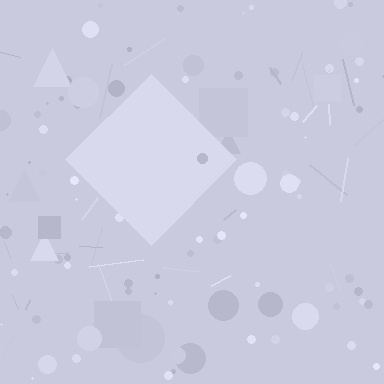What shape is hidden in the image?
A diamond is hidden in the image.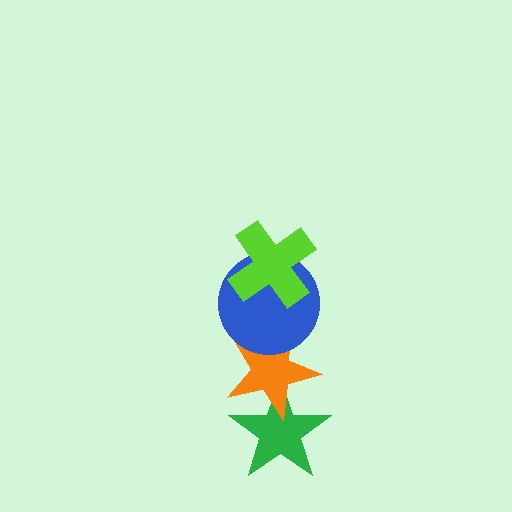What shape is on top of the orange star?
The blue circle is on top of the orange star.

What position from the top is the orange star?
The orange star is 3rd from the top.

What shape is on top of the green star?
The orange star is on top of the green star.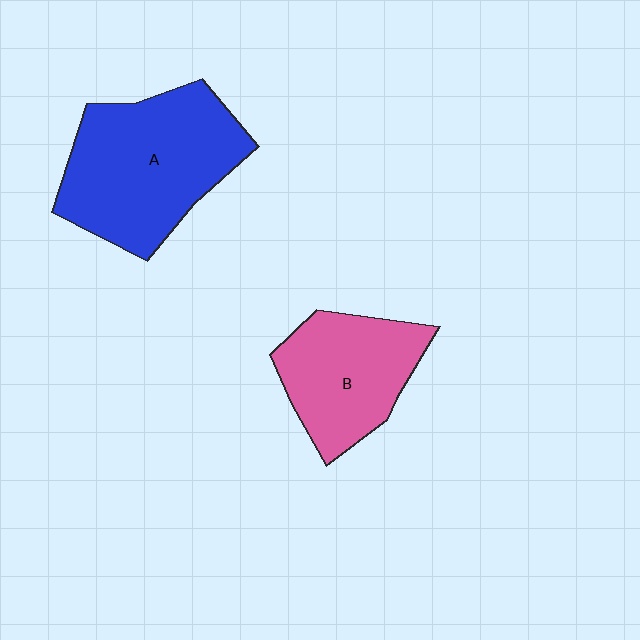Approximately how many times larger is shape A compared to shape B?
Approximately 1.4 times.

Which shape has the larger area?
Shape A (blue).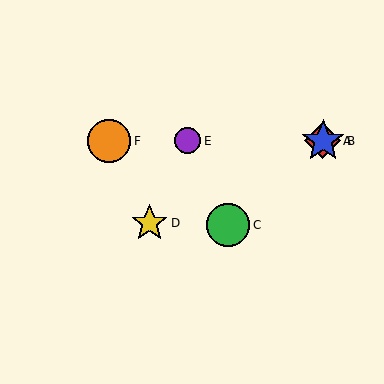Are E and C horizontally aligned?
No, E is at y≈141 and C is at y≈225.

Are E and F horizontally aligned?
Yes, both are at y≈141.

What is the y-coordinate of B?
Object B is at y≈141.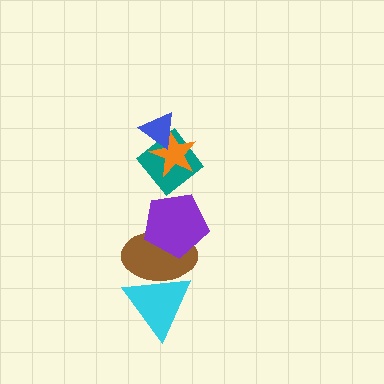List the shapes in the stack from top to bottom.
From top to bottom: the blue triangle, the orange star, the teal diamond, the purple pentagon, the brown ellipse, the cyan triangle.